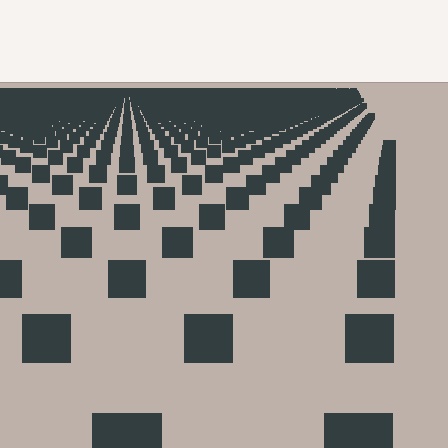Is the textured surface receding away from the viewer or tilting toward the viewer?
The surface is receding away from the viewer. Texture elements get smaller and denser toward the top.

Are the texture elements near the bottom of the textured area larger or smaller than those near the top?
Larger. Near the bottom, elements are closer to the viewer and appear at a bigger on-screen size.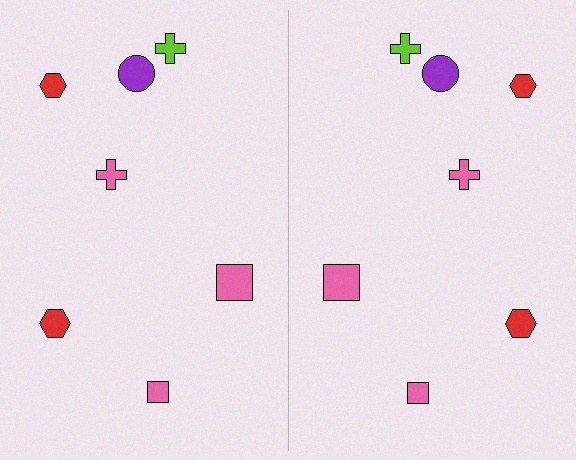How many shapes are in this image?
There are 14 shapes in this image.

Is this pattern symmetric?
Yes, this pattern has bilateral (reflection) symmetry.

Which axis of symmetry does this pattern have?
The pattern has a vertical axis of symmetry running through the center of the image.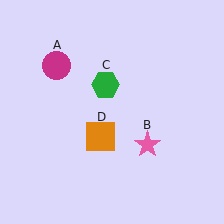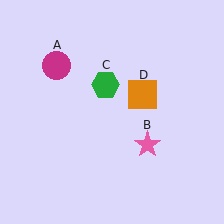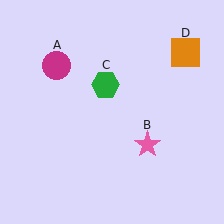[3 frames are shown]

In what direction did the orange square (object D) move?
The orange square (object D) moved up and to the right.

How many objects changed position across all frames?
1 object changed position: orange square (object D).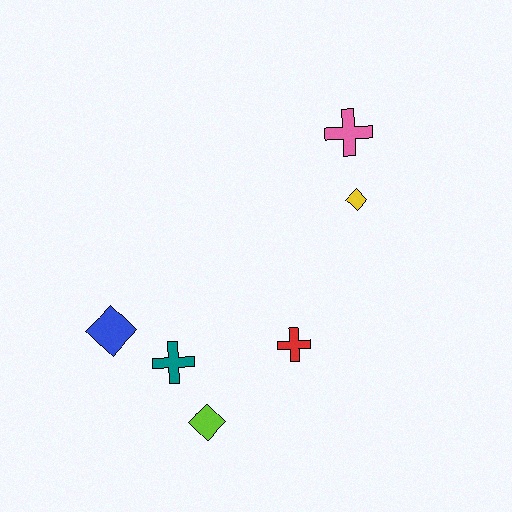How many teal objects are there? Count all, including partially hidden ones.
There is 1 teal object.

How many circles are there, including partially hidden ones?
There are no circles.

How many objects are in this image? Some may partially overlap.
There are 6 objects.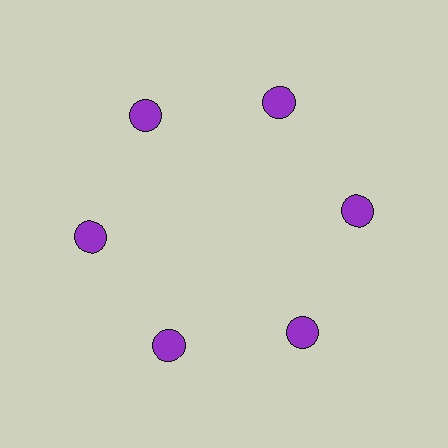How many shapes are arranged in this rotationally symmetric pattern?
There are 6 shapes, arranged in 6 groups of 1.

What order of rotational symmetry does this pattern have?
This pattern has 6-fold rotational symmetry.